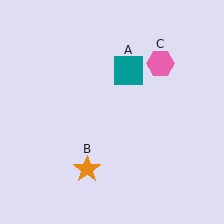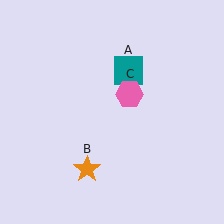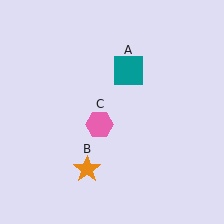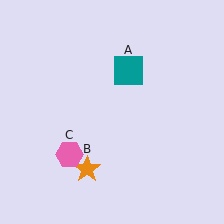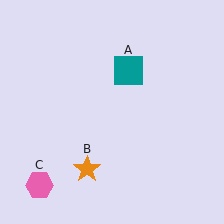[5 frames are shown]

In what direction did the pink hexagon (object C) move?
The pink hexagon (object C) moved down and to the left.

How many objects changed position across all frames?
1 object changed position: pink hexagon (object C).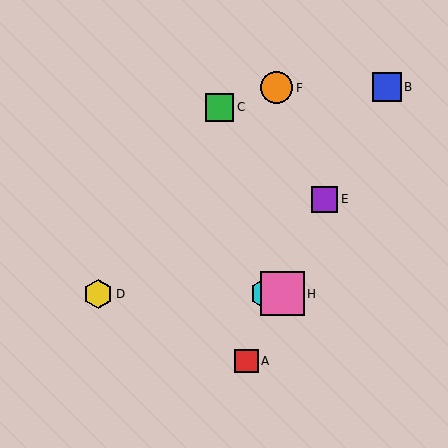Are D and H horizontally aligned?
Yes, both are at y≈294.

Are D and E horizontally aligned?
No, D is at y≈294 and E is at y≈199.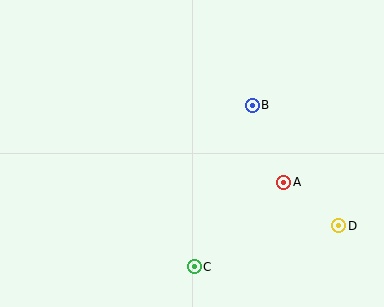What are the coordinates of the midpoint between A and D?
The midpoint between A and D is at (311, 204).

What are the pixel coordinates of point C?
Point C is at (194, 267).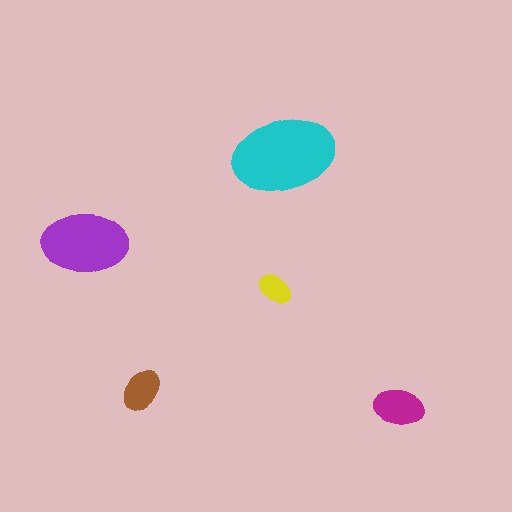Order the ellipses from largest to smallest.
the cyan one, the purple one, the magenta one, the brown one, the yellow one.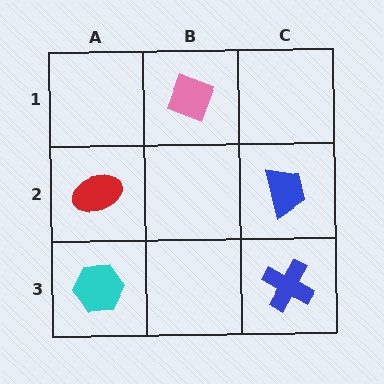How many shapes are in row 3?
2 shapes.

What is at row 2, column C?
A blue trapezoid.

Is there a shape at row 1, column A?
No, that cell is empty.